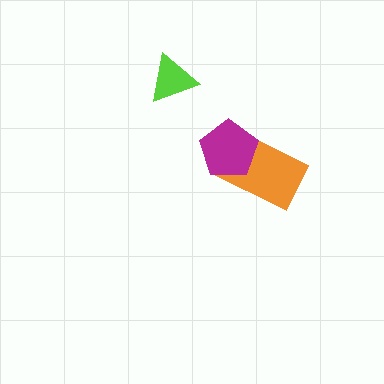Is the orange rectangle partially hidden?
Yes, it is partially covered by another shape.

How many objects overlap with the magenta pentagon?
1 object overlaps with the magenta pentagon.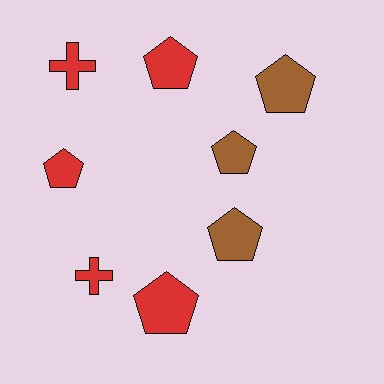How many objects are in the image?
There are 8 objects.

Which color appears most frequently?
Red, with 5 objects.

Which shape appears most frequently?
Pentagon, with 6 objects.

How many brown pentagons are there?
There are 3 brown pentagons.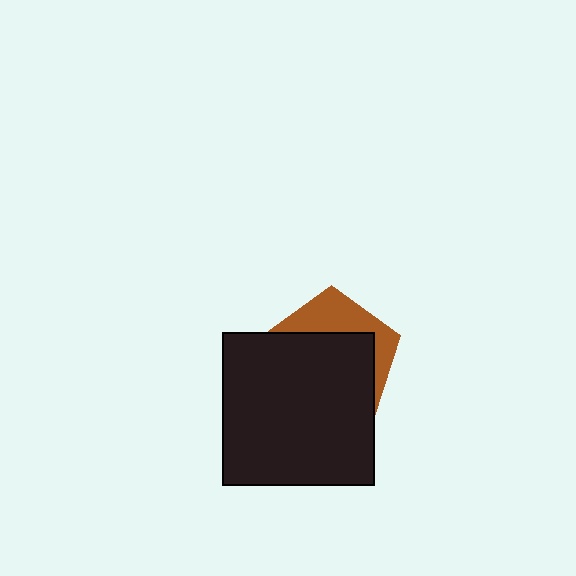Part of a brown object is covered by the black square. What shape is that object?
It is a pentagon.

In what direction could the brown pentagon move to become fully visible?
The brown pentagon could move up. That would shift it out from behind the black square entirely.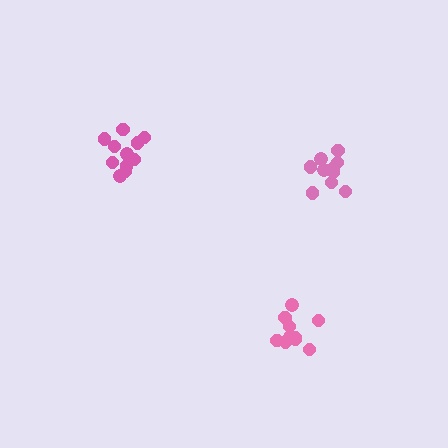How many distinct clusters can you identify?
There are 3 distinct clusters.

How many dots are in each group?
Group 1: 11 dots, Group 2: 10 dots, Group 3: 11 dots (32 total).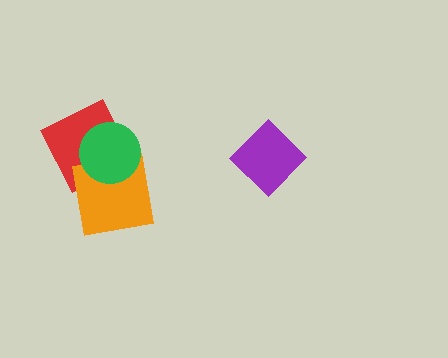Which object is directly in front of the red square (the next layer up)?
The orange square is directly in front of the red square.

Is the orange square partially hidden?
Yes, it is partially covered by another shape.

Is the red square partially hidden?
Yes, it is partially covered by another shape.